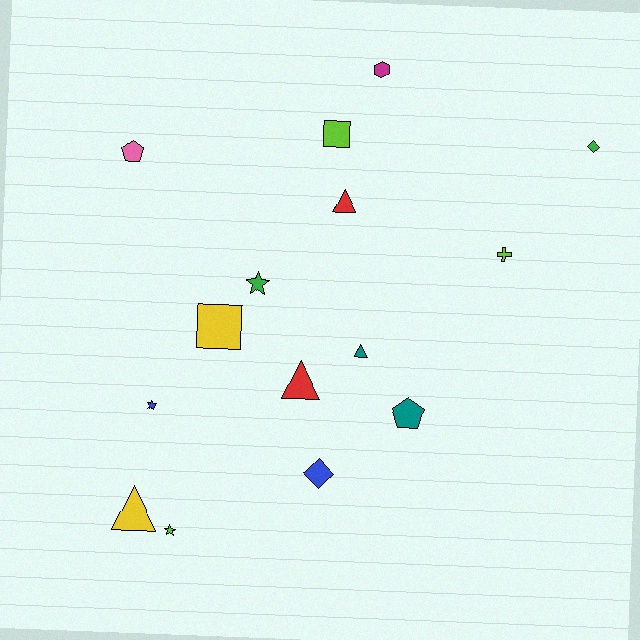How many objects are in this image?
There are 15 objects.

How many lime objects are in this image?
There are 3 lime objects.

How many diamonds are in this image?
There are 2 diamonds.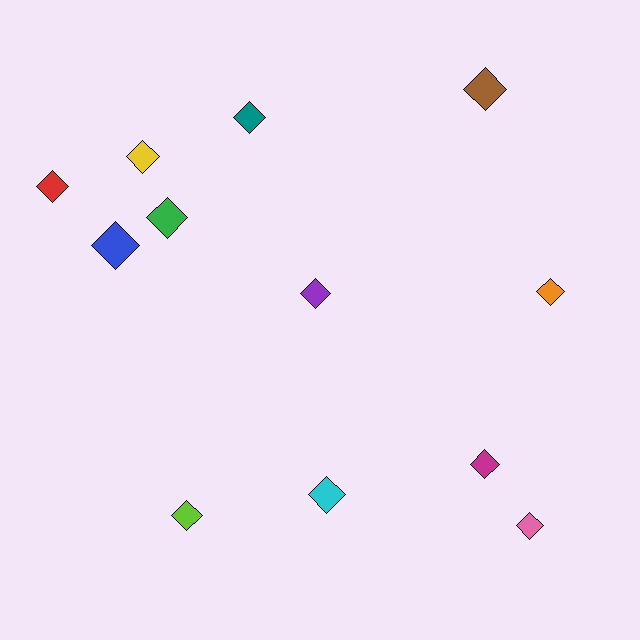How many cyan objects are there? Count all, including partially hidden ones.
There is 1 cyan object.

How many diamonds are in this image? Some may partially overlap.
There are 12 diamonds.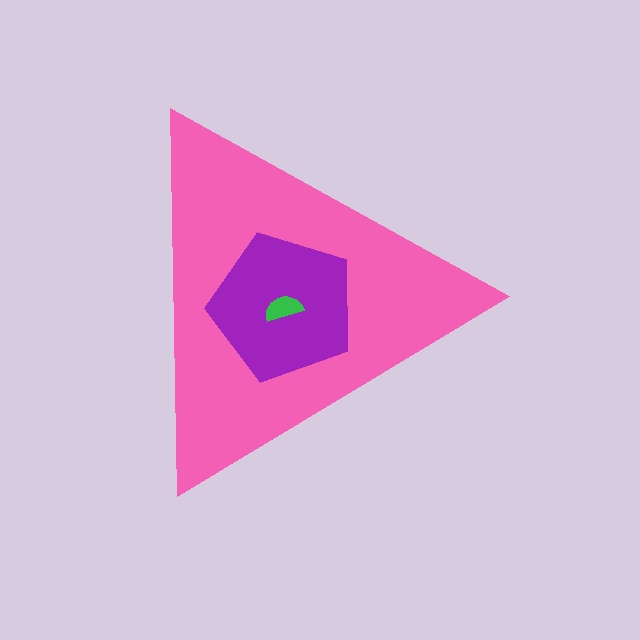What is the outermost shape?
The pink triangle.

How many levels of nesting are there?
3.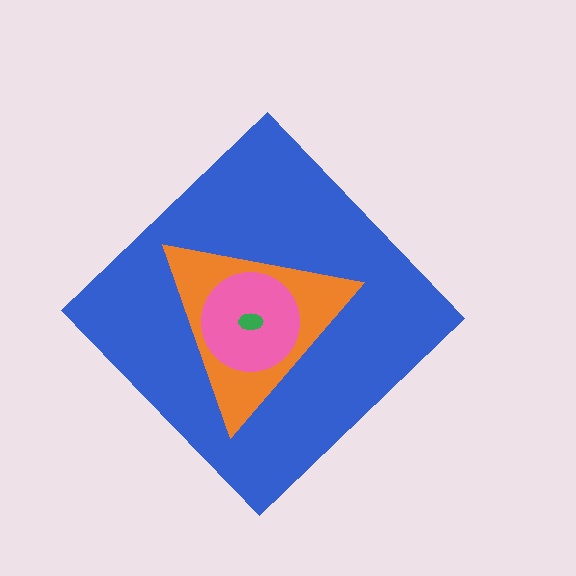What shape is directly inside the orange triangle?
The pink circle.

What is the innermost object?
The green ellipse.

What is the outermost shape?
The blue diamond.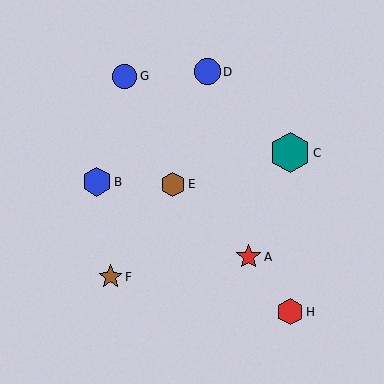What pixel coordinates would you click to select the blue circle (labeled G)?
Click at (125, 76) to select the blue circle G.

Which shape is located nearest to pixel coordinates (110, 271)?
The brown star (labeled F) at (110, 277) is nearest to that location.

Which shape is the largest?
The teal hexagon (labeled C) is the largest.